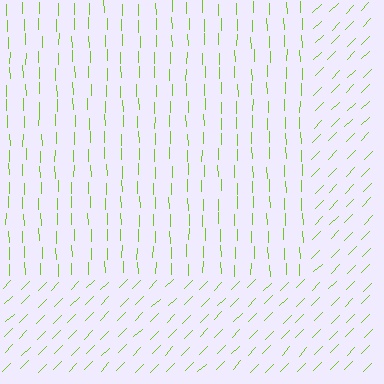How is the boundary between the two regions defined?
The boundary is defined purely by a change in line orientation (approximately 45 degrees difference). All lines are the same color and thickness.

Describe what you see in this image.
The image is filled with small lime line segments. A rectangle region in the image has lines oriented differently from the surrounding lines, creating a visible texture boundary.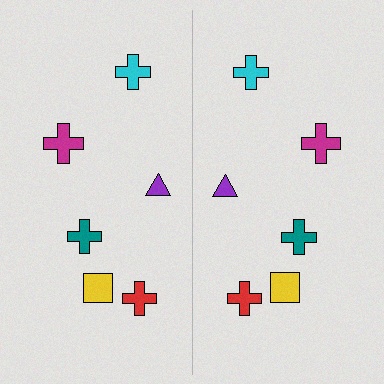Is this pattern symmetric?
Yes, this pattern has bilateral (reflection) symmetry.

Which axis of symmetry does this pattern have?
The pattern has a vertical axis of symmetry running through the center of the image.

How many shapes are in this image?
There are 12 shapes in this image.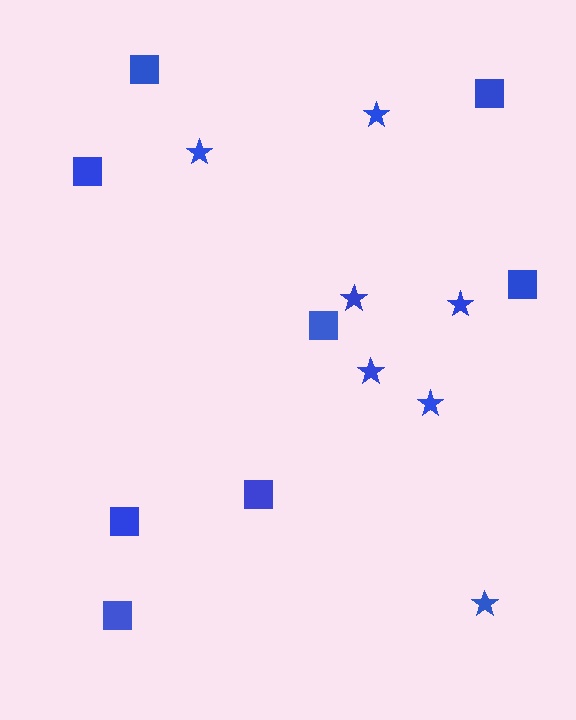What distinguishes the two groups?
There are 2 groups: one group of squares (8) and one group of stars (7).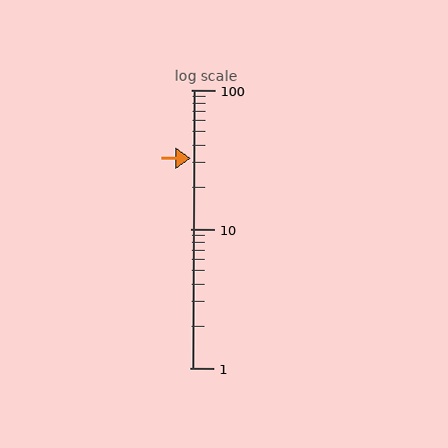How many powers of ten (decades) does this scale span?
The scale spans 2 decades, from 1 to 100.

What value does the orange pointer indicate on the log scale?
The pointer indicates approximately 32.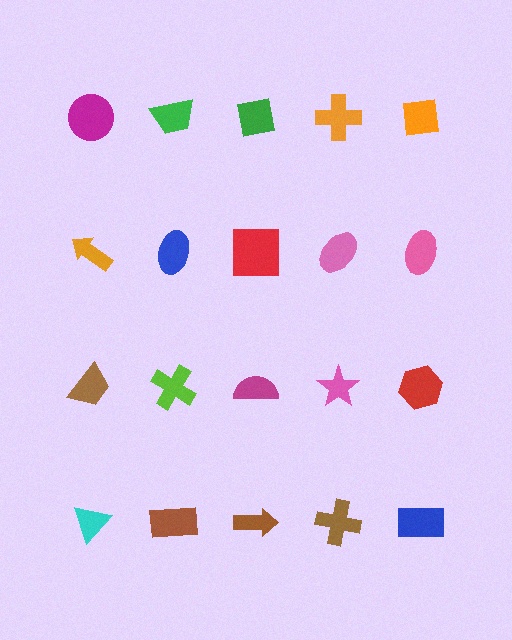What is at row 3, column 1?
A brown trapezoid.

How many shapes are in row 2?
5 shapes.